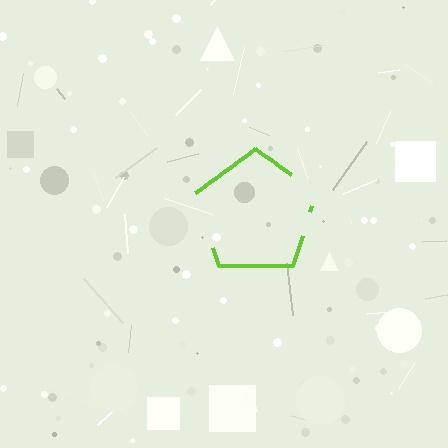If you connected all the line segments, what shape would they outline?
They would outline a pentagon.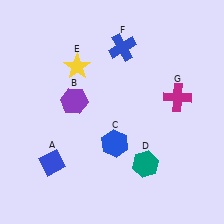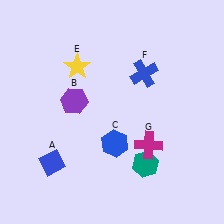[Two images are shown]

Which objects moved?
The objects that moved are: the blue cross (F), the magenta cross (G).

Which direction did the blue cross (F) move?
The blue cross (F) moved down.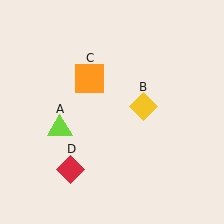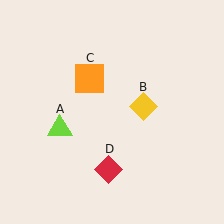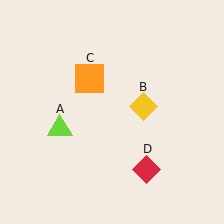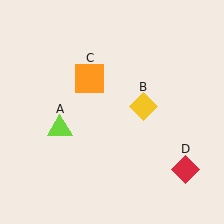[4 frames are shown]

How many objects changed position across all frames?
1 object changed position: red diamond (object D).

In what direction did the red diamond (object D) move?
The red diamond (object D) moved right.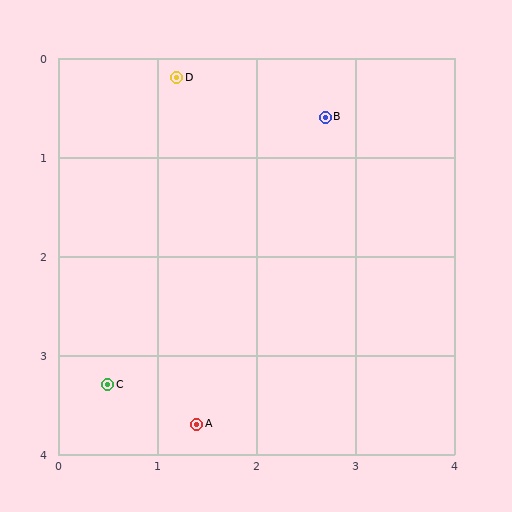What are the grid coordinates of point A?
Point A is at approximately (1.4, 3.7).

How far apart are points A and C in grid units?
Points A and C are about 1.0 grid units apart.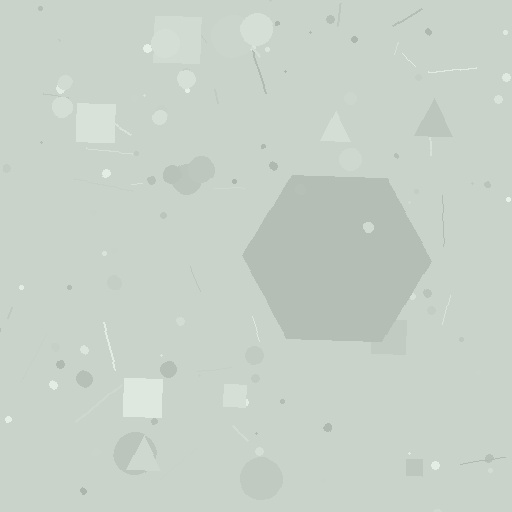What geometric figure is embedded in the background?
A hexagon is embedded in the background.